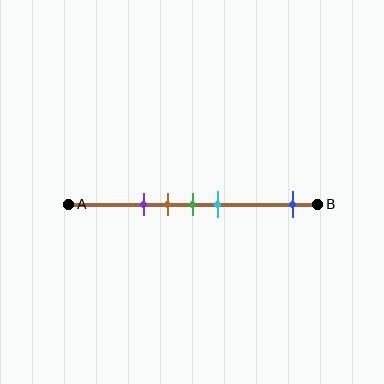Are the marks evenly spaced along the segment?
No, the marks are not evenly spaced.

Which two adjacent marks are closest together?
The brown and green marks are the closest adjacent pair.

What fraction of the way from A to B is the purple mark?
The purple mark is approximately 30% (0.3) of the way from A to B.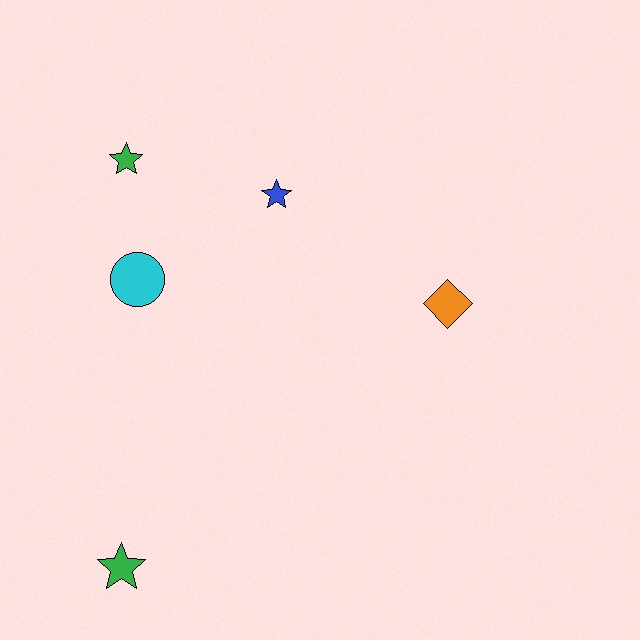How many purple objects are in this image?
There are no purple objects.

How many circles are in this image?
There is 1 circle.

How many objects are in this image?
There are 5 objects.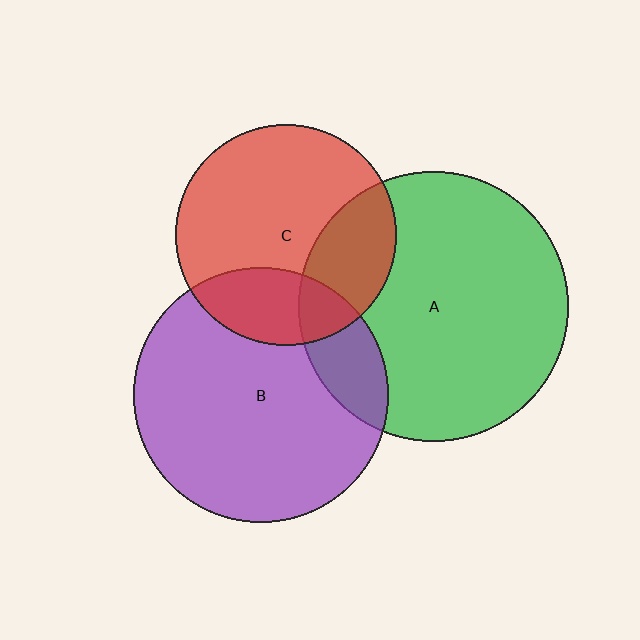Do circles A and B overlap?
Yes.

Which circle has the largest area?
Circle A (green).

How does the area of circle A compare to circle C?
Approximately 1.5 times.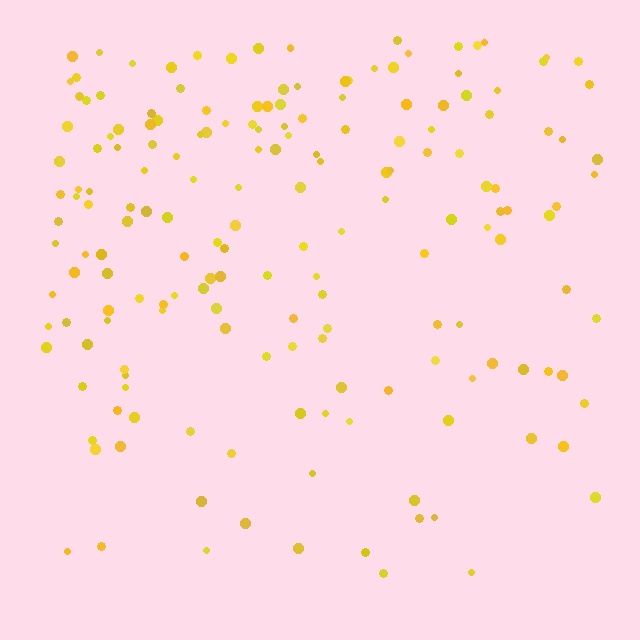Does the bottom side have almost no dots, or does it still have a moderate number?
Still a moderate number, just noticeably fewer than the top.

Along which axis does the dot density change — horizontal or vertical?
Vertical.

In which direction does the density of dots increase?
From bottom to top, with the top side densest.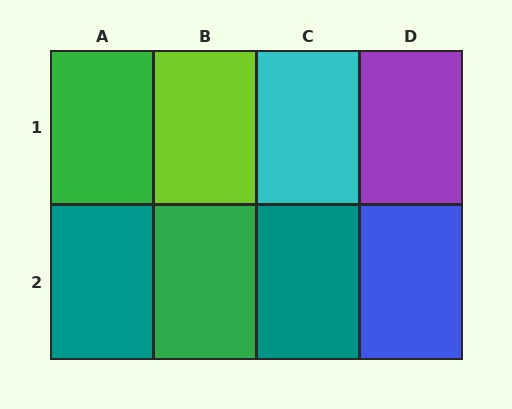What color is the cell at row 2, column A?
Teal.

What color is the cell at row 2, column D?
Blue.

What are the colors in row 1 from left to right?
Green, lime, cyan, purple.